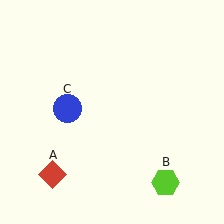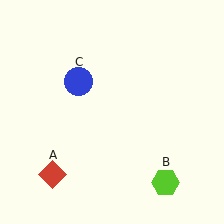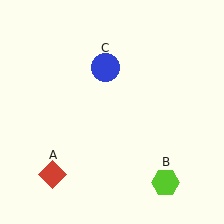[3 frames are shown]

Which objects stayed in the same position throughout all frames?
Red diamond (object A) and lime hexagon (object B) remained stationary.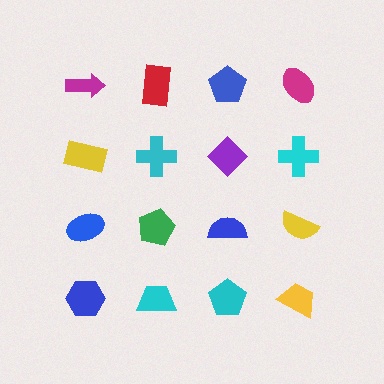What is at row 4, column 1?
A blue hexagon.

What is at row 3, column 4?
A yellow semicircle.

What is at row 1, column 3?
A blue pentagon.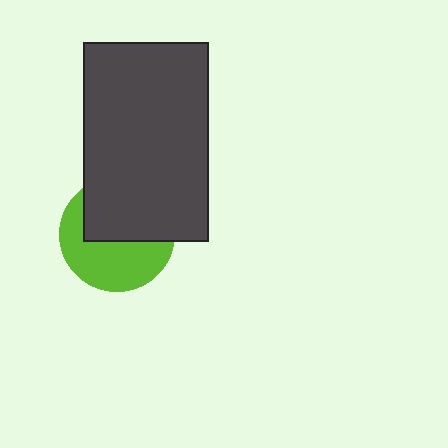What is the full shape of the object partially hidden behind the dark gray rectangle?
The partially hidden object is a lime circle.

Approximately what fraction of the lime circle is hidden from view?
Roughly 48% of the lime circle is hidden behind the dark gray rectangle.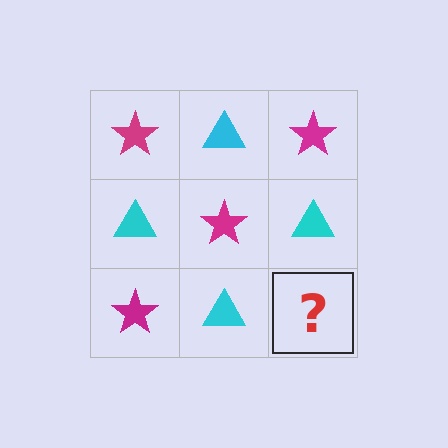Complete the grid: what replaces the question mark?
The question mark should be replaced with a magenta star.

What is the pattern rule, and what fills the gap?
The rule is that it alternates magenta star and cyan triangle in a checkerboard pattern. The gap should be filled with a magenta star.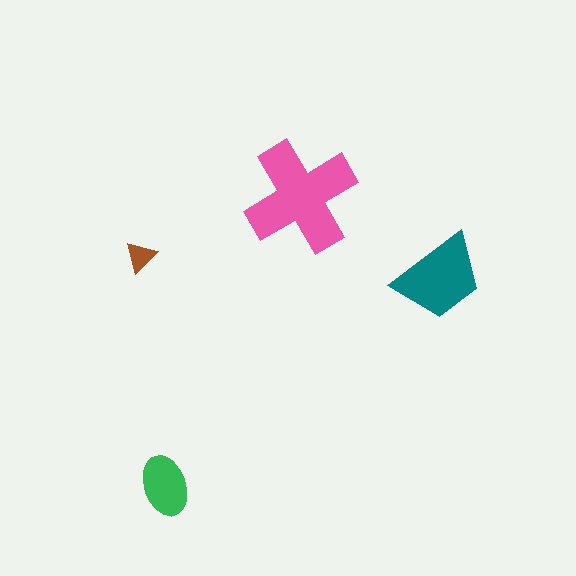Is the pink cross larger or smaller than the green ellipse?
Larger.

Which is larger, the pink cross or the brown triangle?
The pink cross.